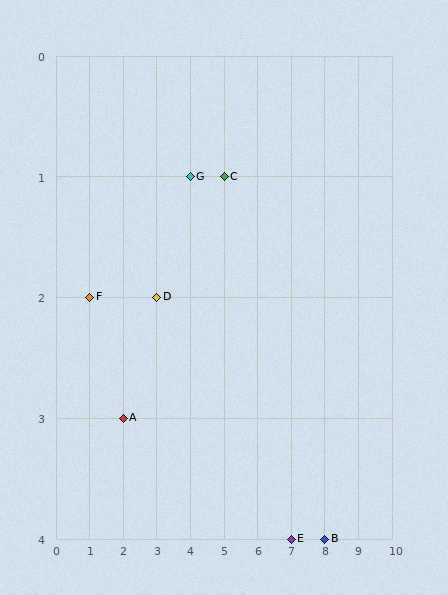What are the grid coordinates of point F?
Point F is at grid coordinates (1, 2).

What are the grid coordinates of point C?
Point C is at grid coordinates (5, 1).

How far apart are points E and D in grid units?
Points E and D are 4 columns and 2 rows apart (about 4.5 grid units diagonally).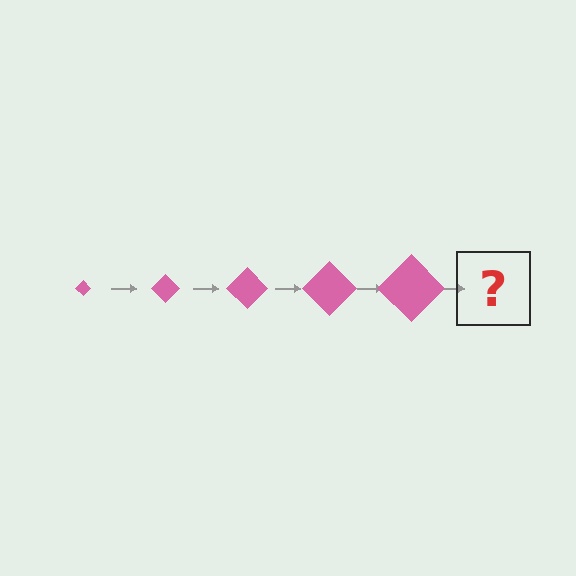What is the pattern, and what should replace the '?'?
The pattern is that the diamond gets progressively larger each step. The '?' should be a pink diamond, larger than the previous one.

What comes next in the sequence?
The next element should be a pink diamond, larger than the previous one.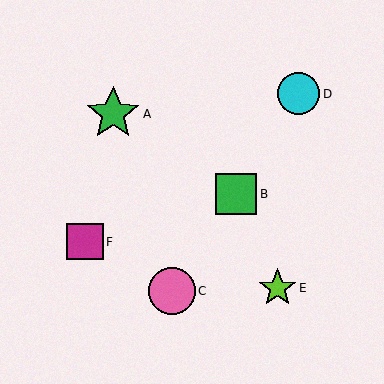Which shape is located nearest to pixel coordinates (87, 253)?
The magenta square (labeled F) at (85, 242) is nearest to that location.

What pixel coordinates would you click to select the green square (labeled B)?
Click at (236, 194) to select the green square B.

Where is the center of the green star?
The center of the green star is at (113, 114).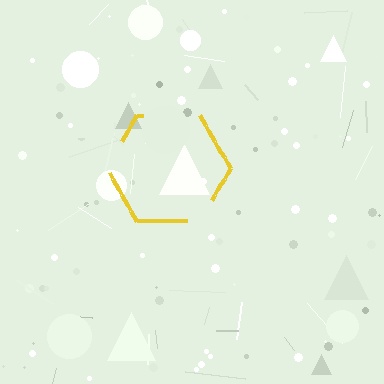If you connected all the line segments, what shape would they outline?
They would outline a hexagon.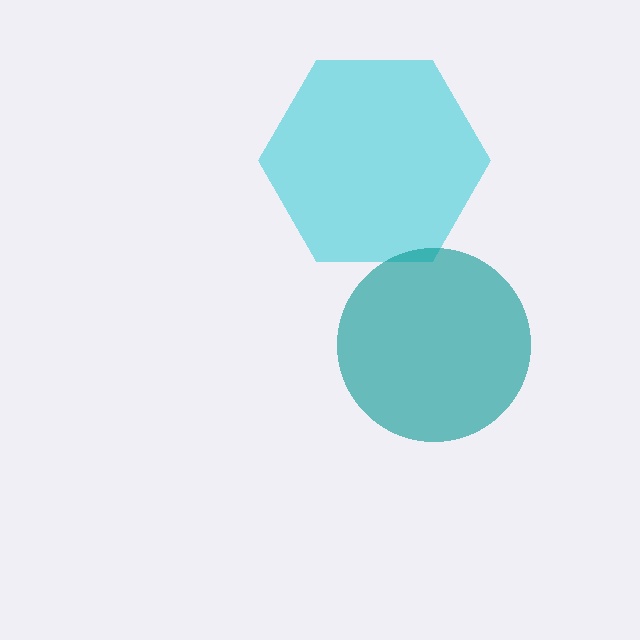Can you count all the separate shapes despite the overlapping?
Yes, there are 2 separate shapes.